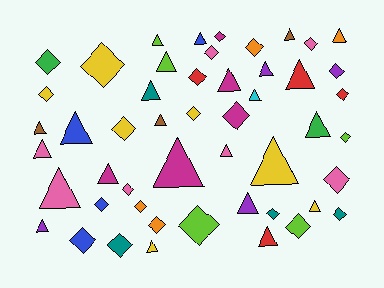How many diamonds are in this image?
There are 25 diamonds.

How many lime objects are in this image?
There are 5 lime objects.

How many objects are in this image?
There are 50 objects.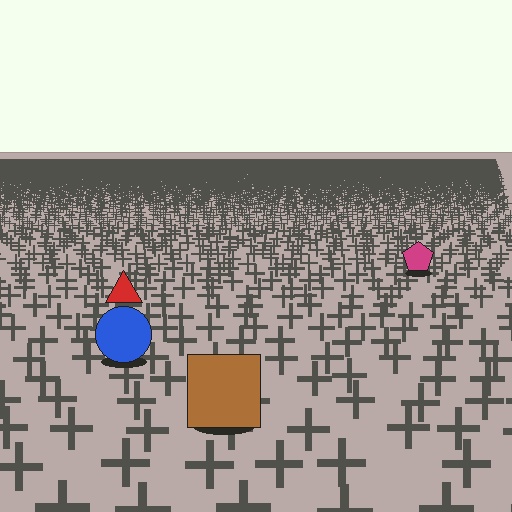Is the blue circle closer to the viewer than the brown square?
No. The brown square is closer — you can tell from the texture gradient: the ground texture is coarser near it.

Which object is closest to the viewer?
The brown square is closest. The texture marks near it are larger and more spread out.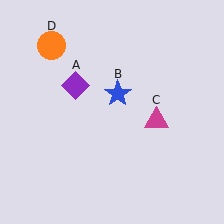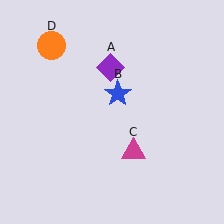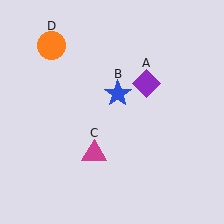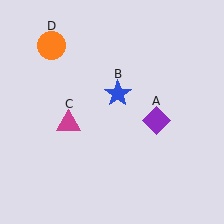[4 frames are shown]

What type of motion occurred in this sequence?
The purple diamond (object A), magenta triangle (object C) rotated clockwise around the center of the scene.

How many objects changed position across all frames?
2 objects changed position: purple diamond (object A), magenta triangle (object C).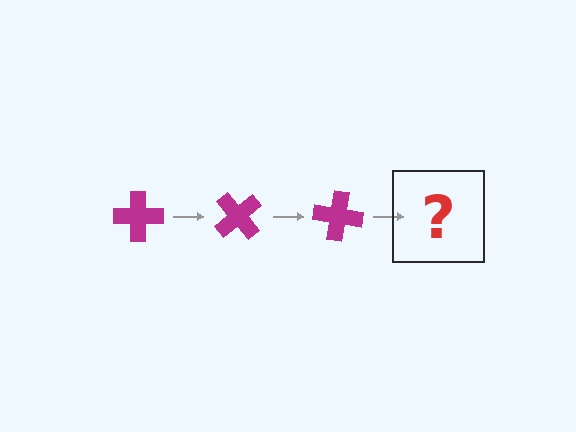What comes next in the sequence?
The next element should be a magenta cross rotated 150 degrees.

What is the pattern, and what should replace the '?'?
The pattern is that the cross rotates 50 degrees each step. The '?' should be a magenta cross rotated 150 degrees.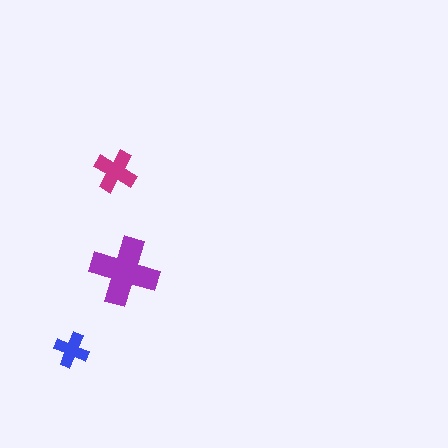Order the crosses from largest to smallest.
the purple one, the magenta one, the blue one.